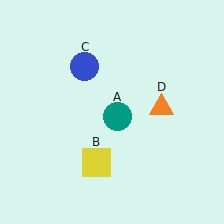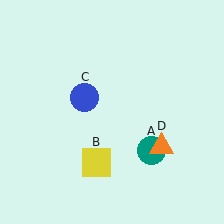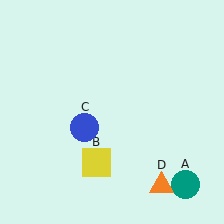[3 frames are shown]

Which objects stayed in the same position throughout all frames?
Yellow square (object B) remained stationary.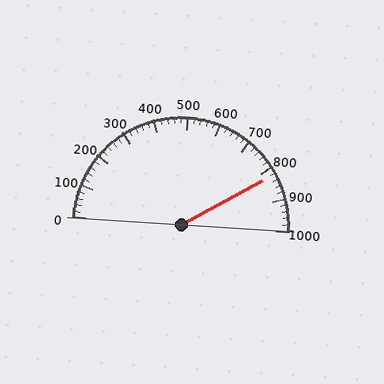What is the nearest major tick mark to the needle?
The nearest major tick mark is 800.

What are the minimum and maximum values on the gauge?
The gauge ranges from 0 to 1000.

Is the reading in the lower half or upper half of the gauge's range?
The reading is in the upper half of the range (0 to 1000).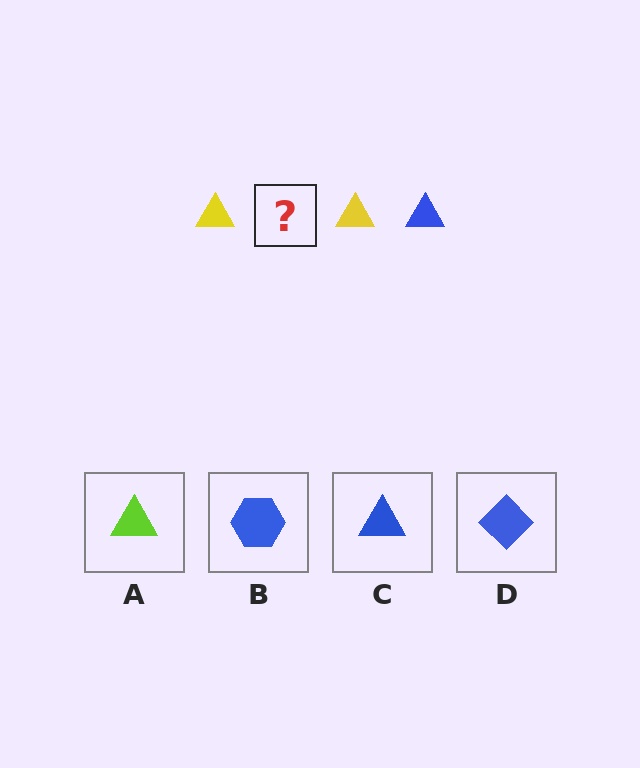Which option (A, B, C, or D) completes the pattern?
C.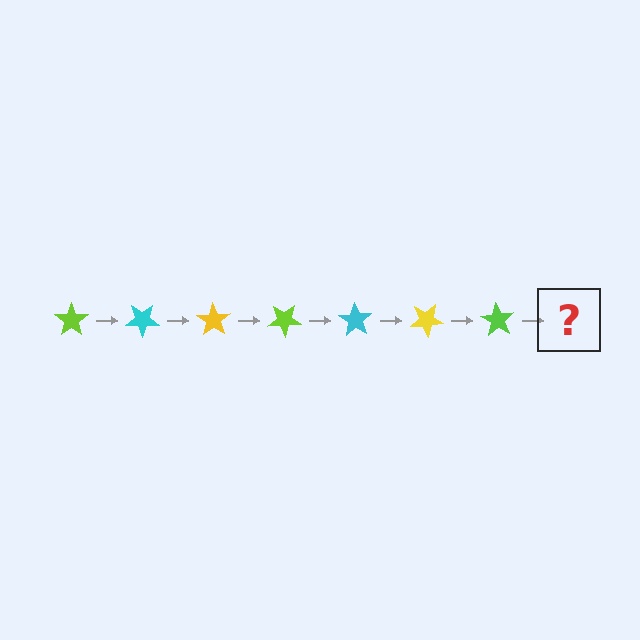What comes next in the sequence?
The next element should be a cyan star, rotated 245 degrees from the start.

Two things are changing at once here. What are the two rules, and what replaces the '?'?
The two rules are that it rotates 35 degrees each step and the color cycles through lime, cyan, and yellow. The '?' should be a cyan star, rotated 245 degrees from the start.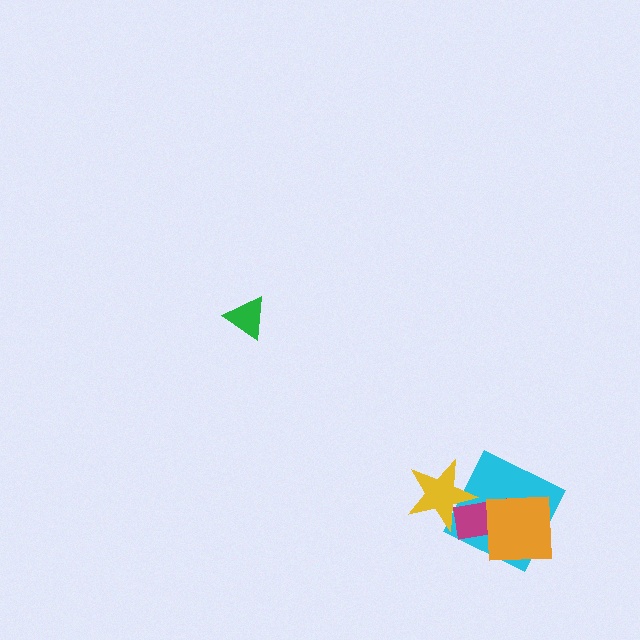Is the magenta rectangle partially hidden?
Yes, it is partially covered by another shape.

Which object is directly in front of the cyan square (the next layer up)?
The magenta rectangle is directly in front of the cyan square.